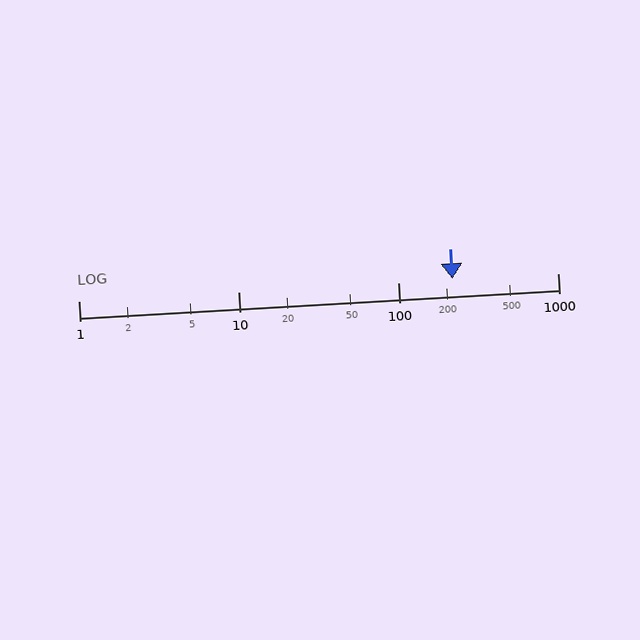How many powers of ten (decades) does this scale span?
The scale spans 3 decades, from 1 to 1000.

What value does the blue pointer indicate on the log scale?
The pointer indicates approximately 220.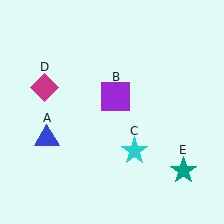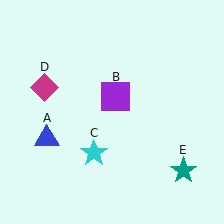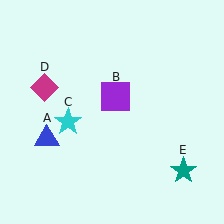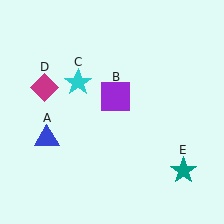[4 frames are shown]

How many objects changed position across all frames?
1 object changed position: cyan star (object C).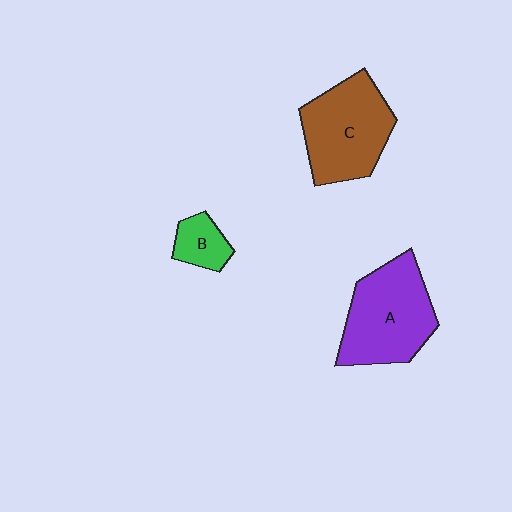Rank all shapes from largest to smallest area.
From largest to smallest: A (purple), C (brown), B (green).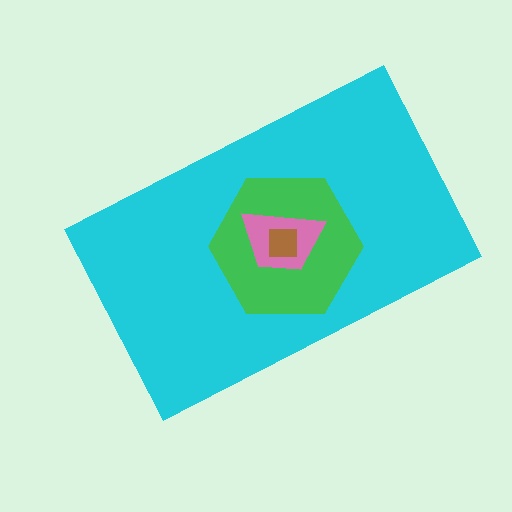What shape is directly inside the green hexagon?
The pink trapezoid.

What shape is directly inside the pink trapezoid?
The brown square.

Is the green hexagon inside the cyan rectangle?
Yes.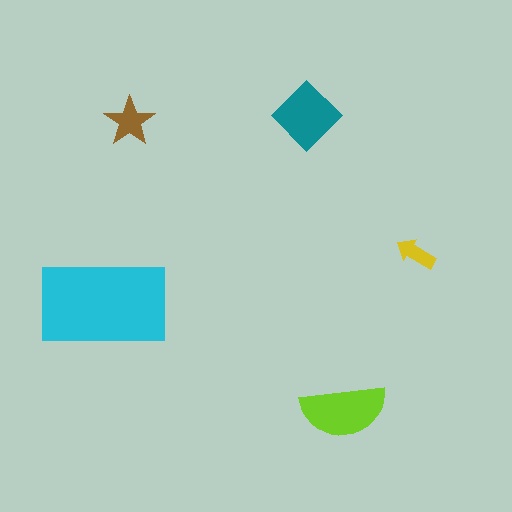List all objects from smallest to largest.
The yellow arrow, the brown star, the teal diamond, the lime semicircle, the cyan rectangle.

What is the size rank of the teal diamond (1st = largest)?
3rd.